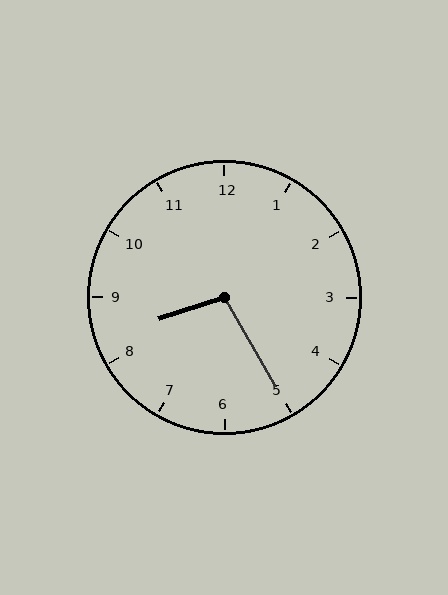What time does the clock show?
8:25.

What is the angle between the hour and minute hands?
Approximately 102 degrees.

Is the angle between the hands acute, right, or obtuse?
It is obtuse.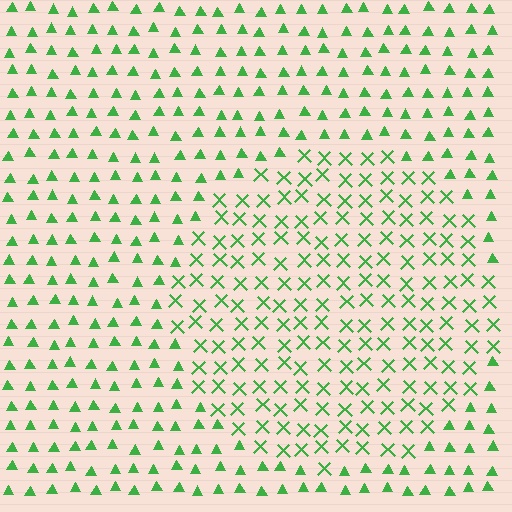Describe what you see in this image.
The image is filled with small green elements arranged in a uniform grid. A circle-shaped region contains X marks, while the surrounding area contains triangles. The boundary is defined purely by the change in element shape.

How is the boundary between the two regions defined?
The boundary is defined by a change in element shape: X marks inside vs. triangles outside. All elements share the same color and spacing.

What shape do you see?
I see a circle.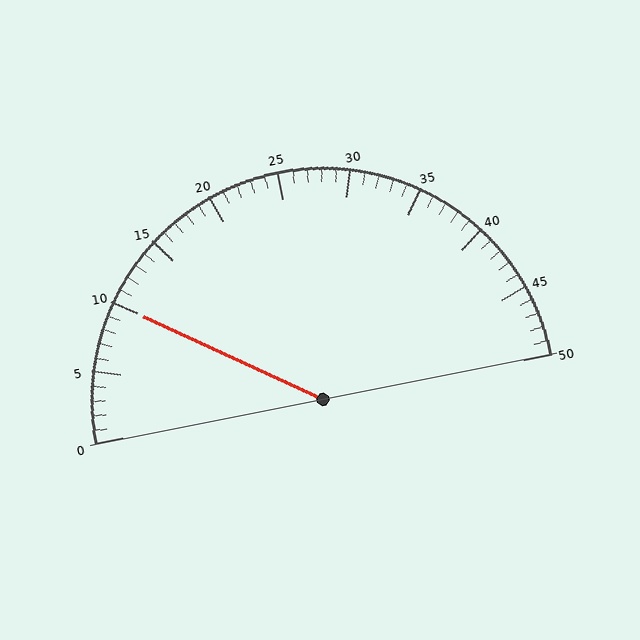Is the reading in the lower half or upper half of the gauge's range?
The reading is in the lower half of the range (0 to 50).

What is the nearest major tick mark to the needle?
The nearest major tick mark is 10.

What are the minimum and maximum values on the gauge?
The gauge ranges from 0 to 50.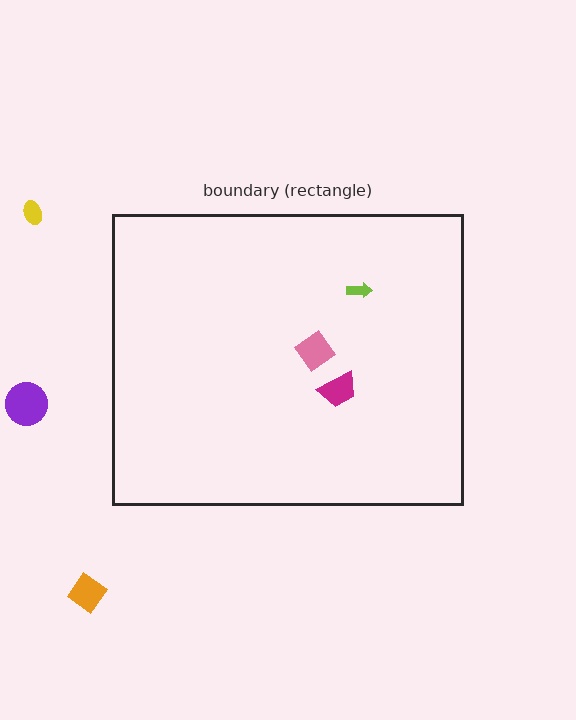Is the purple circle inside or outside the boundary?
Outside.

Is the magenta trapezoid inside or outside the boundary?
Inside.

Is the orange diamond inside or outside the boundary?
Outside.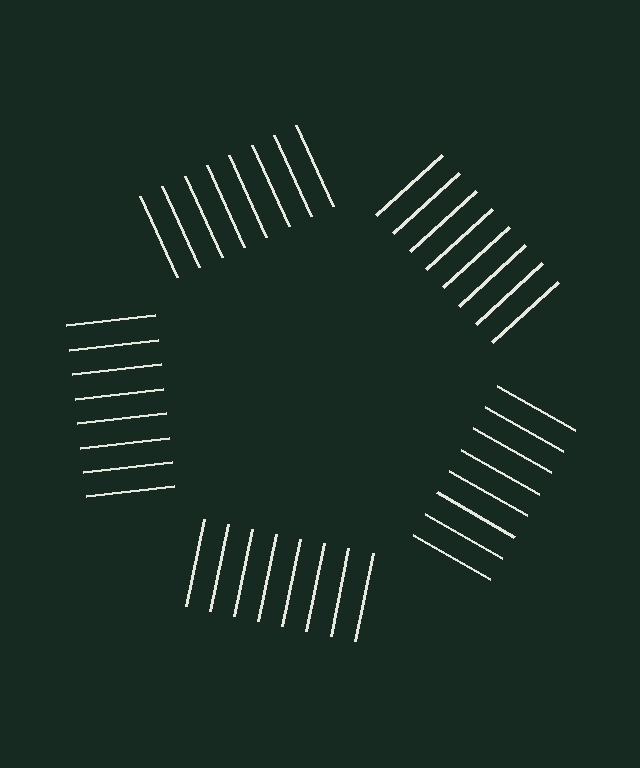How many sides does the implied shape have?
5 sides — the line-ends trace a pentagon.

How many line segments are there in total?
40 — 8 along each of the 5 edges.